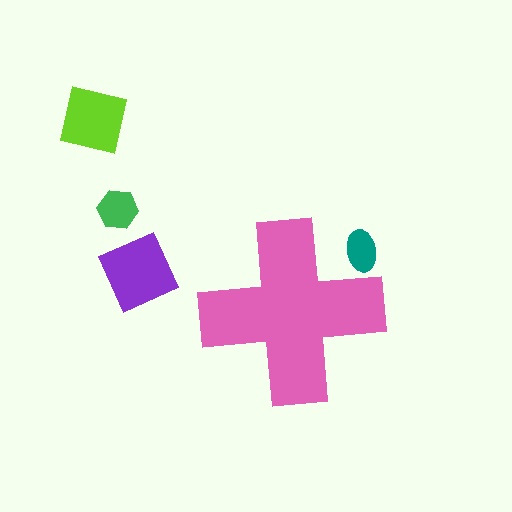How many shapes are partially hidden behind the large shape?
1 shape is partially hidden.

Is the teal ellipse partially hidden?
Yes, the teal ellipse is partially hidden behind the pink cross.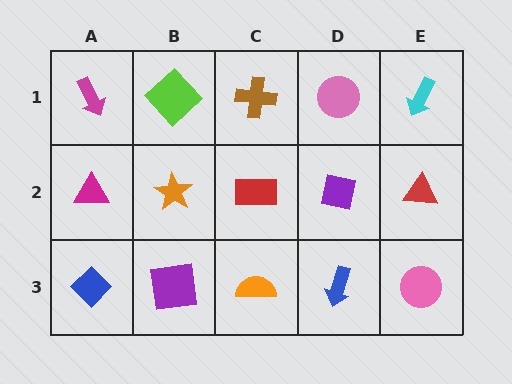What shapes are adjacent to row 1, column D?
A purple square (row 2, column D), a brown cross (row 1, column C), a cyan arrow (row 1, column E).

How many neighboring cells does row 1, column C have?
3.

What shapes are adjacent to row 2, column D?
A pink circle (row 1, column D), a blue arrow (row 3, column D), a red rectangle (row 2, column C), a red triangle (row 2, column E).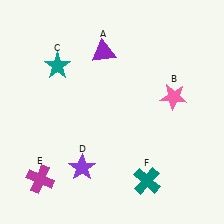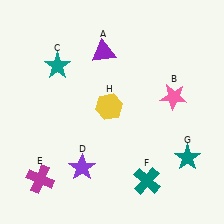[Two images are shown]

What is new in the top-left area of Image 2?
A yellow hexagon (H) was added in the top-left area of Image 2.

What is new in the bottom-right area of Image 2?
A teal star (G) was added in the bottom-right area of Image 2.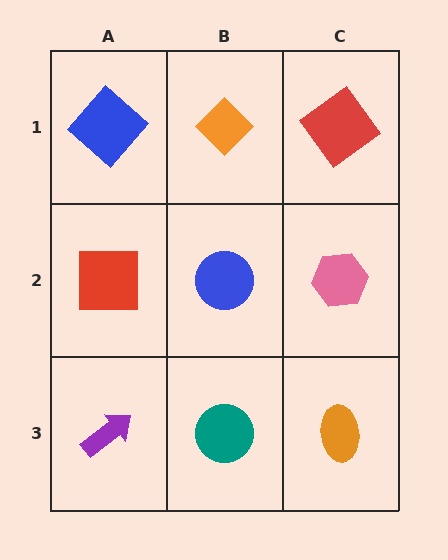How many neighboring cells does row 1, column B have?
3.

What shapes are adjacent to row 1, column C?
A pink hexagon (row 2, column C), an orange diamond (row 1, column B).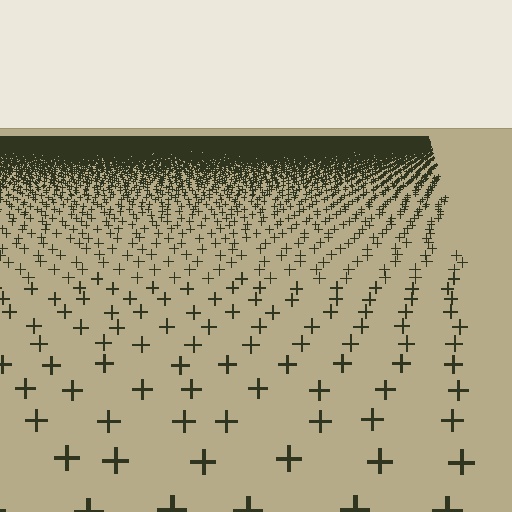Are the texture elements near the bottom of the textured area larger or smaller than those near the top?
Larger. Near the bottom, elements are closer to the viewer and appear at a bigger on-screen size.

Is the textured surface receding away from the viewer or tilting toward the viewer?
The surface is receding away from the viewer. Texture elements get smaller and denser toward the top.